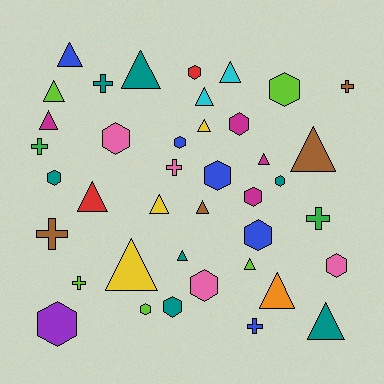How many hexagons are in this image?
There are 15 hexagons.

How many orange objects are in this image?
There is 1 orange object.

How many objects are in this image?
There are 40 objects.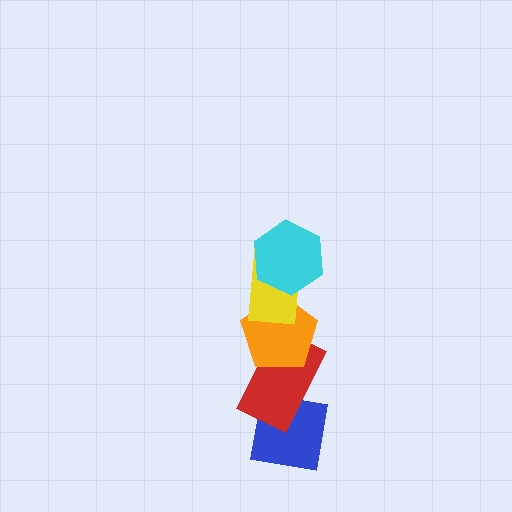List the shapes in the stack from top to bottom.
From top to bottom: the cyan hexagon, the yellow rectangle, the orange pentagon, the red rectangle, the blue square.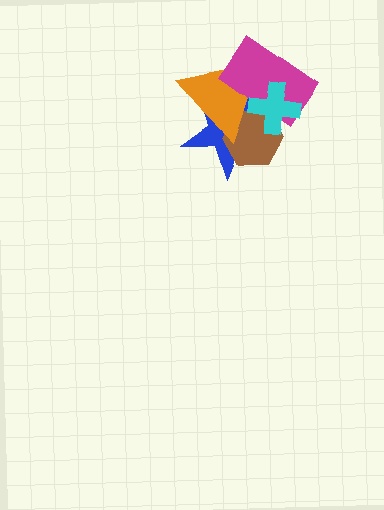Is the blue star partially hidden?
Yes, it is partially covered by another shape.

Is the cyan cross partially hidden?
No, no other shape covers it.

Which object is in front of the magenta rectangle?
The cyan cross is in front of the magenta rectangle.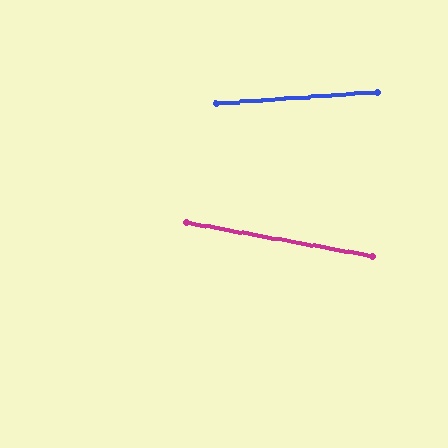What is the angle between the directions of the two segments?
Approximately 14 degrees.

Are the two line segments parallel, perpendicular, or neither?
Neither parallel nor perpendicular — they differ by about 14°.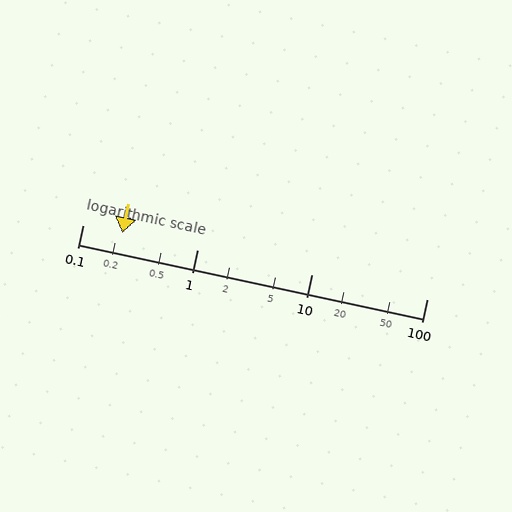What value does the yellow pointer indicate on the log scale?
The pointer indicates approximately 0.22.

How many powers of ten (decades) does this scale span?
The scale spans 3 decades, from 0.1 to 100.